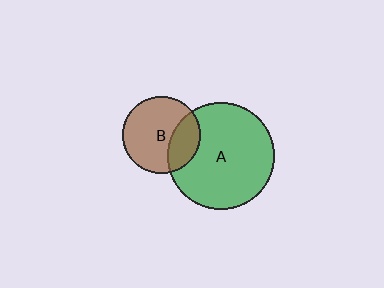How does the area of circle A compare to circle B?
Approximately 1.9 times.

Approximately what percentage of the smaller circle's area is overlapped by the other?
Approximately 30%.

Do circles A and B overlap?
Yes.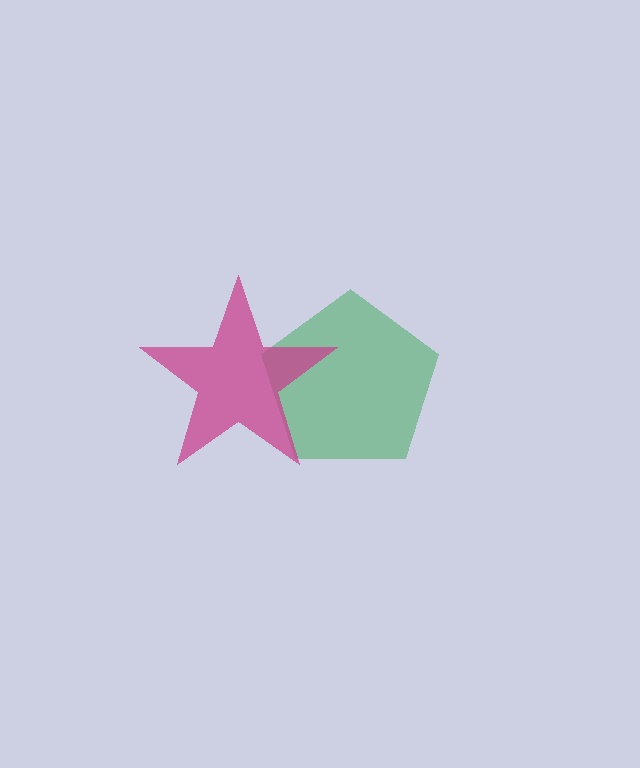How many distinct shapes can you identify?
There are 2 distinct shapes: a green pentagon, a magenta star.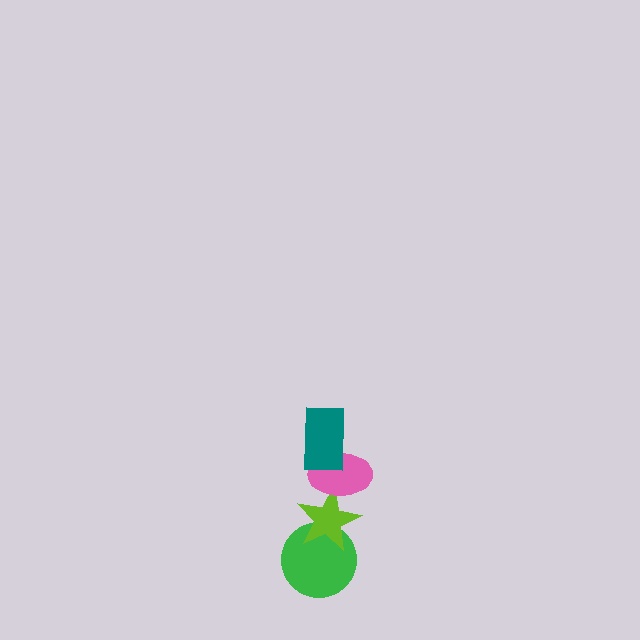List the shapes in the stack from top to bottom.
From top to bottom: the teal rectangle, the pink ellipse, the lime star, the green circle.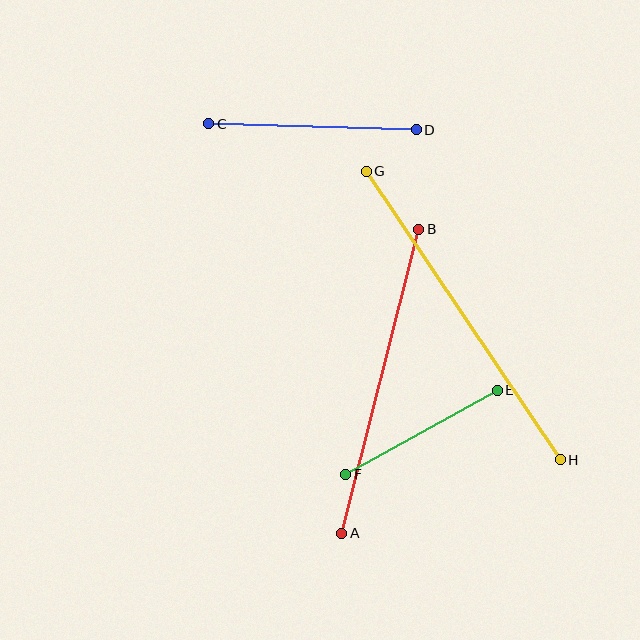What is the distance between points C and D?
The distance is approximately 208 pixels.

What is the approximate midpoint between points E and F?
The midpoint is at approximately (422, 432) pixels.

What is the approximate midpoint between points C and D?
The midpoint is at approximately (313, 127) pixels.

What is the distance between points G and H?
The distance is approximately 348 pixels.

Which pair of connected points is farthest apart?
Points G and H are farthest apart.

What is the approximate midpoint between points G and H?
The midpoint is at approximately (463, 315) pixels.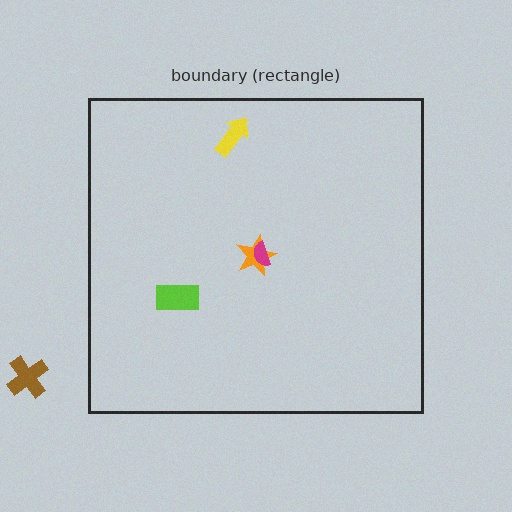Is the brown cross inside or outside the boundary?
Outside.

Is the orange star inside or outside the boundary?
Inside.